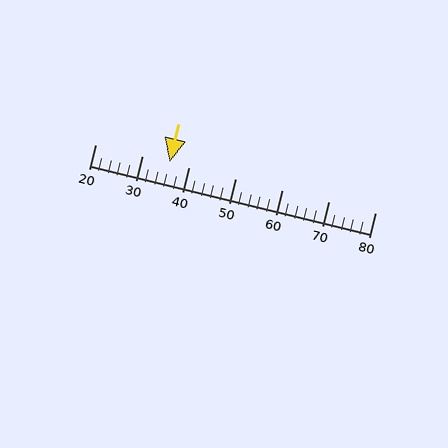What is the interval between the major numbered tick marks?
The major tick marks are spaced 10 units apart.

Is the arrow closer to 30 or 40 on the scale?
The arrow is closer to 40.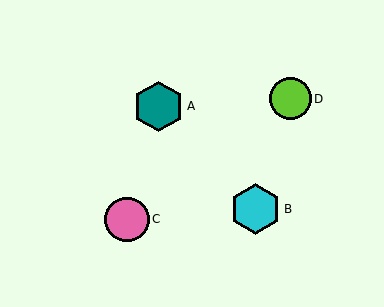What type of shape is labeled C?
Shape C is a pink circle.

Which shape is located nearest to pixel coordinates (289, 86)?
The lime circle (labeled D) at (290, 99) is nearest to that location.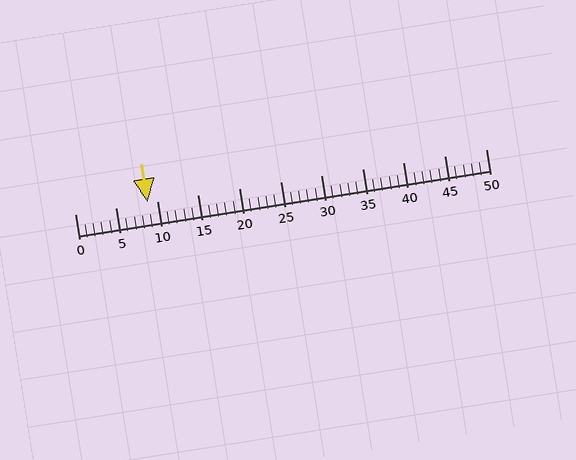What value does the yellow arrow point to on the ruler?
The yellow arrow points to approximately 9.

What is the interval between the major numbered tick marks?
The major tick marks are spaced 5 units apart.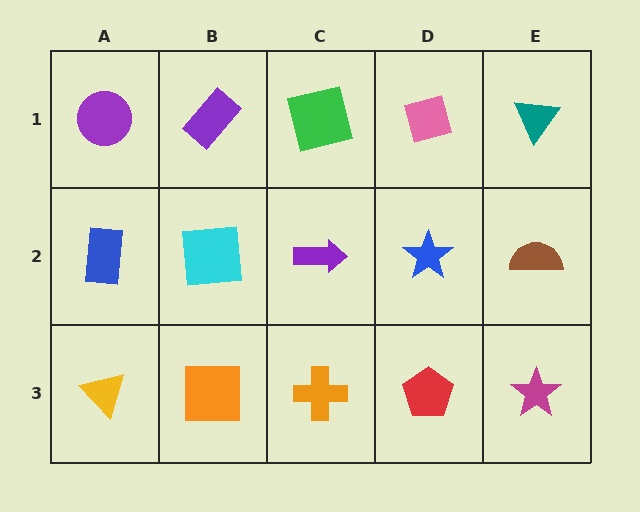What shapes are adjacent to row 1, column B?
A cyan square (row 2, column B), a purple circle (row 1, column A), a green square (row 1, column C).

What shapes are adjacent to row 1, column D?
A blue star (row 2, column D), a green square (row 1, column C), a teal triangle (row 1, column E).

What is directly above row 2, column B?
A purple rectangle.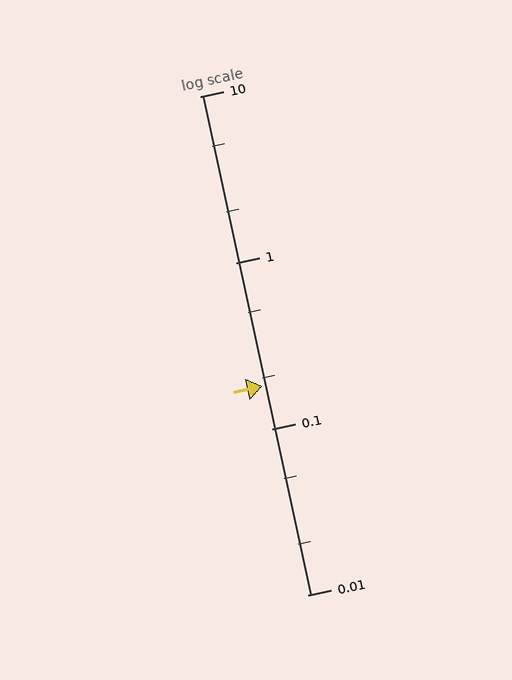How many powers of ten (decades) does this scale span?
The scale spans 3 decades, from 0.01 to 10.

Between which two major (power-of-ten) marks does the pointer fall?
The pointer is between 0.1 and 1.